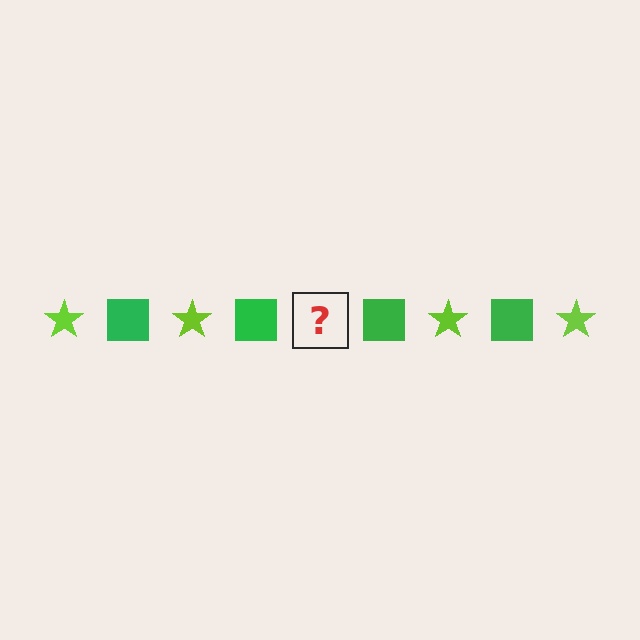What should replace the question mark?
The question mark should be replaced with a lime star.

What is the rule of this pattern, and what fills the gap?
The rule is that the pattern alternates between lime star and green square. The gap should be filled with a lime star.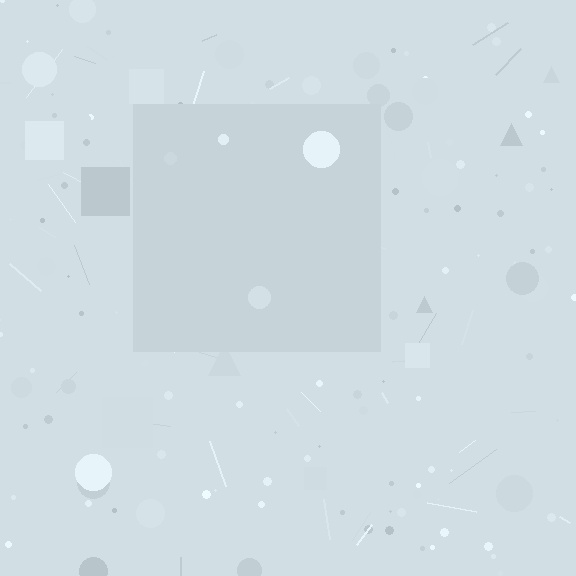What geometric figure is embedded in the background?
A square is embedded in the background.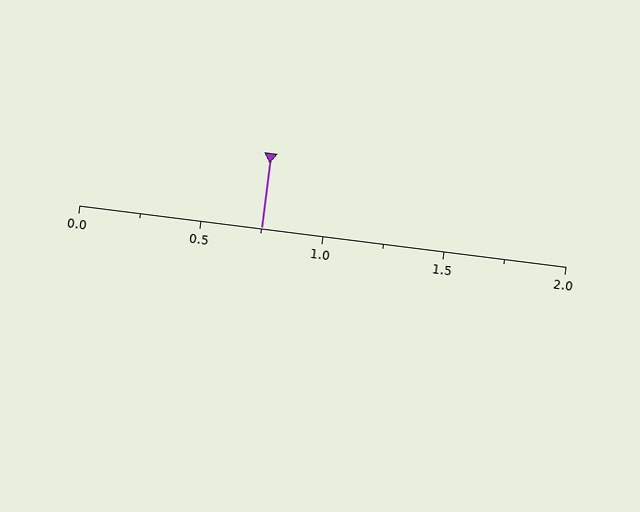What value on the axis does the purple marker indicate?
The marker indicates approximately 0.75.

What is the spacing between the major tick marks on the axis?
The major ticks are spaced 0.5 apart.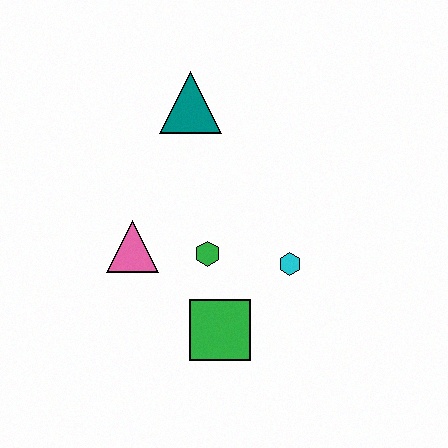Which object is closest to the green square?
The green hexagon is closest to the green square.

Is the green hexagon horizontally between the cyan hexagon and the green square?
No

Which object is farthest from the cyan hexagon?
The teal triangle is farthest from the cyan hexagon.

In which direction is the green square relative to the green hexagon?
The green square is below the green hexagon.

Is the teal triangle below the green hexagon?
No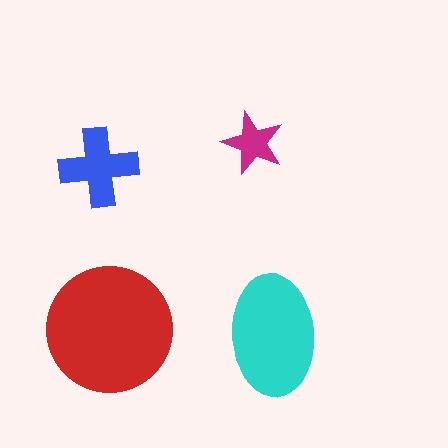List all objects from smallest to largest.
The magenta star, the blue cross, the cyan ellipse, the red circle.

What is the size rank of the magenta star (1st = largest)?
4th.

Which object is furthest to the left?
The blue cross is leftmost.